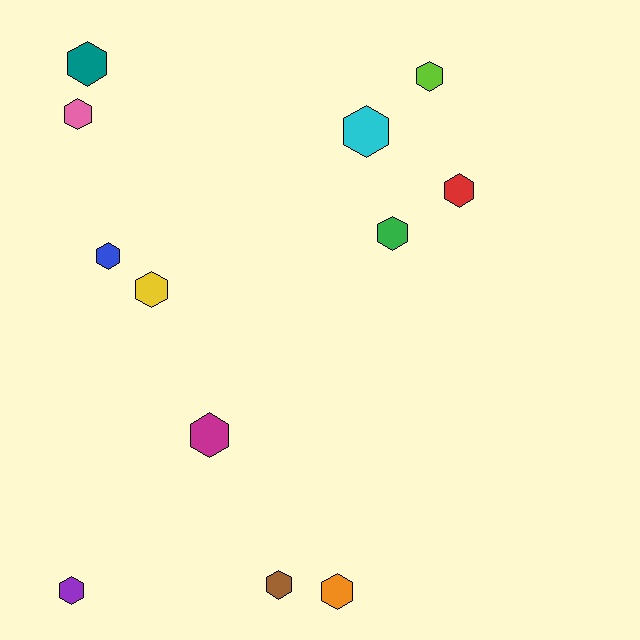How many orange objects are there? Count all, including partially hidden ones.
There is 1 orange object.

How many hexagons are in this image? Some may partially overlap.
There are 12 hexagons.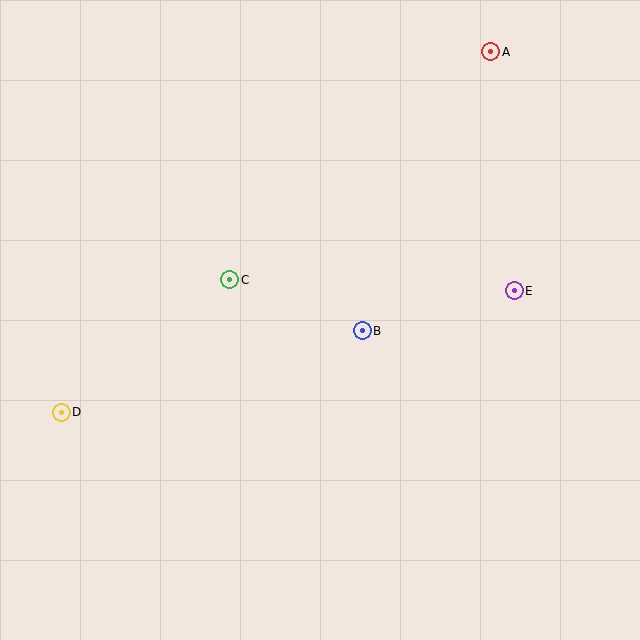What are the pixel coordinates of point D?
Point D is at (61, 412).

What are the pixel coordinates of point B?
Point B is at (362, 331).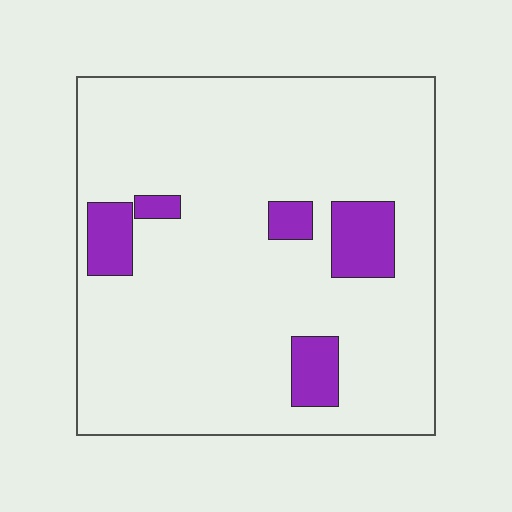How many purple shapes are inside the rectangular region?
5.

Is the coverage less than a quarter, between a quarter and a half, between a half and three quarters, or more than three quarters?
Less than a quarter.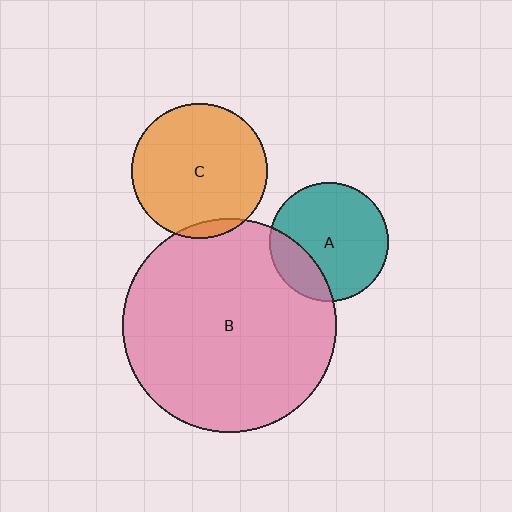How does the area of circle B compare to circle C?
Approximately 2.5 times.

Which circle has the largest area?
Circle B (pink).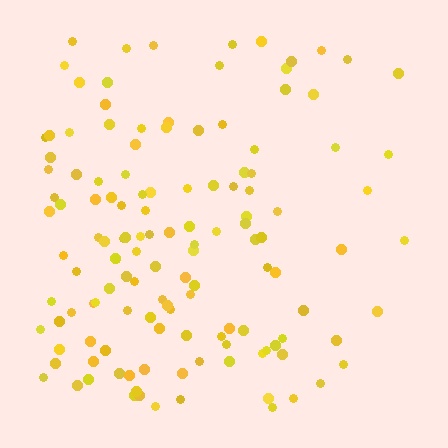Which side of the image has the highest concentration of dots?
The left.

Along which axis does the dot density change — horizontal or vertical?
Horizontal.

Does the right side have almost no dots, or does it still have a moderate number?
Still a moderate number, just noticeably fewer than the left.